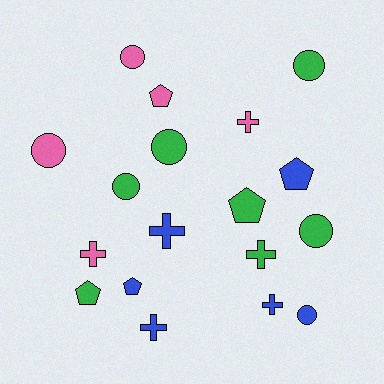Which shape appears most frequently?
Circle, with 7 objects.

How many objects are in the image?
There are 18 objects.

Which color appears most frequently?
Green, with 7 objects.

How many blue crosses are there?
There are 3 blue crosses.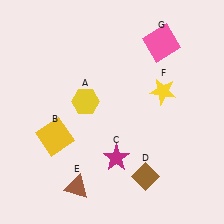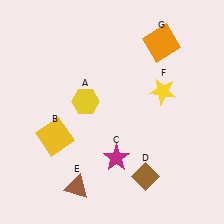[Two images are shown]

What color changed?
The square (G) changed from pink in Image 1 to orange in Image 2.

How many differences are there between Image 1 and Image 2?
There is 1 difference between the two images.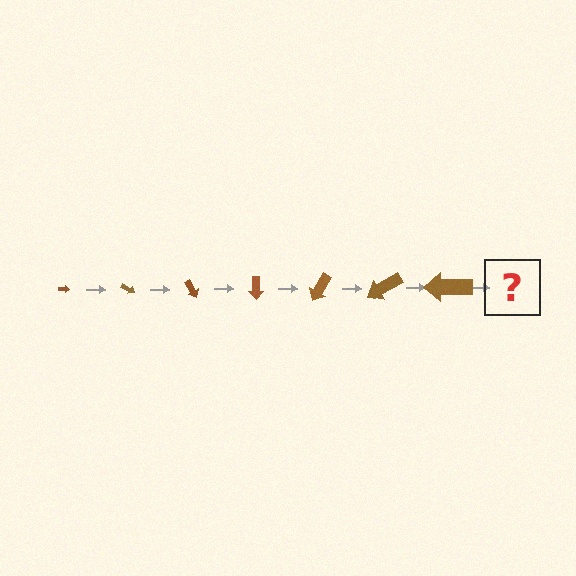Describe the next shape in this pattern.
It should be an arrow, larger than the previous one and rotated 210 degrees from the start.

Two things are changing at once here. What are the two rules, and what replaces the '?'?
The two rules are that the arrow grows larger each step and it rotates 30 degrees each step. The '?' should be an arrow, larger than the previous one and rotated 210 degrees from the start.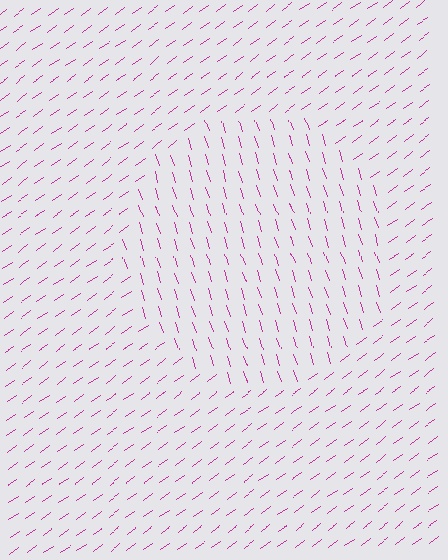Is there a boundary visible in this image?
Yes, there is a texture boundary formed by a change in line orientation.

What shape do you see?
I see a circle.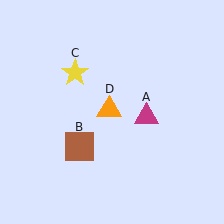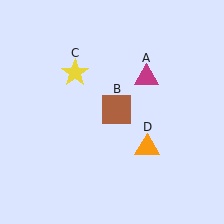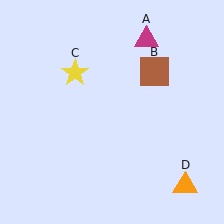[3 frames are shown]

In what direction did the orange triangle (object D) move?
The orange triangle (object D) moved down and to the right.